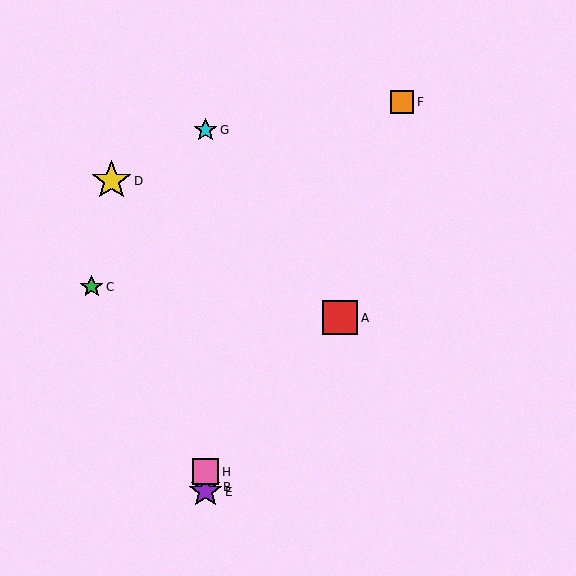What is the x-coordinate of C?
Object C is at x≈92.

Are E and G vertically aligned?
Yes, both are at x≈206.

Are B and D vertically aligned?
No, B is at x≈206 and D is at x≈112.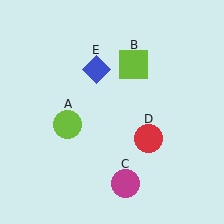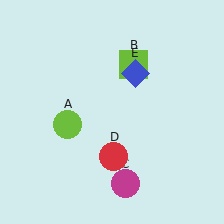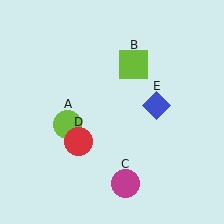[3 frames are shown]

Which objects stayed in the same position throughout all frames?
Lime circle (object A) and lime square (object B) and magenta circle (object C) remained stationary.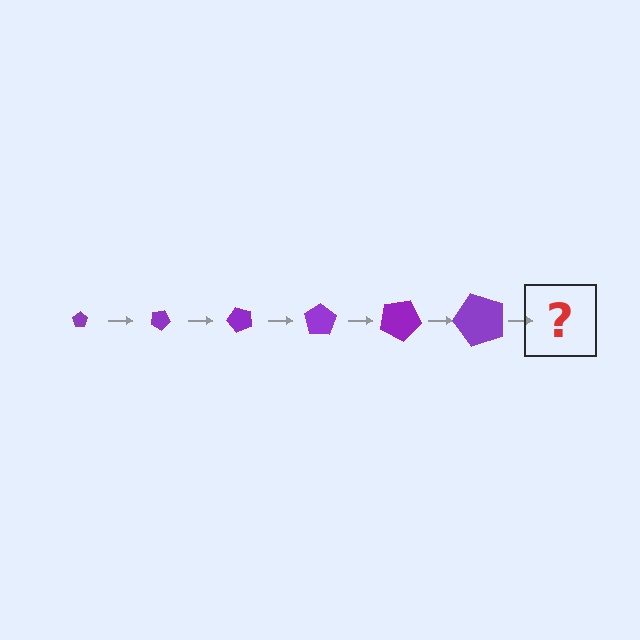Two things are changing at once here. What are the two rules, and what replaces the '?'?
The two rules are that the pentagon grows larger each step and it rotates 25 degrees each step. The '?' should be a pentagon, larger than the previous one and rotated 150 degrees from the start.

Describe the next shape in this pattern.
It should be a pentagon, larger than the previous one and rotated 150 degrees from the start.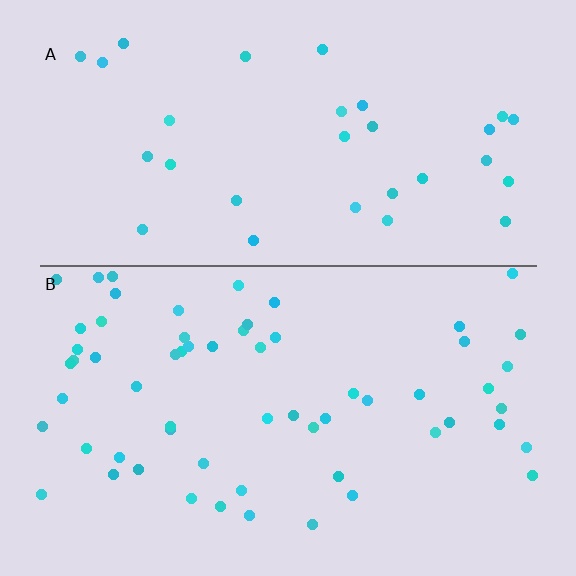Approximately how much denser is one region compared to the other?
Approximately 2.0× — region B over region A.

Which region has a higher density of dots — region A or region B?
B (the bottom).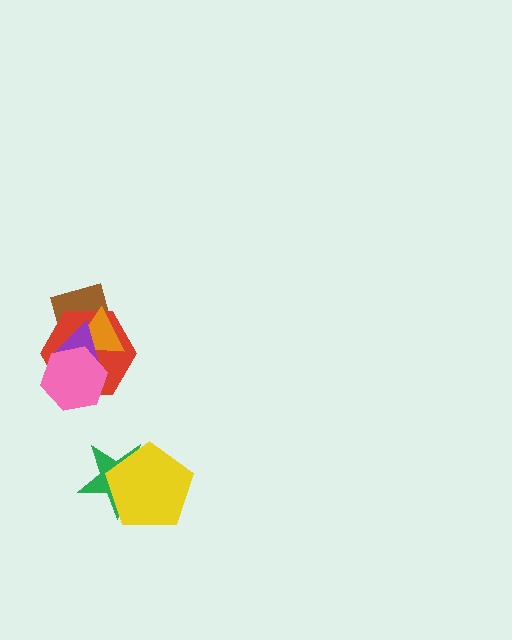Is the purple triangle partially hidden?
Yes, it is partially covered by another shape.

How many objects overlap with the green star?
1 object overlaps with the green star.